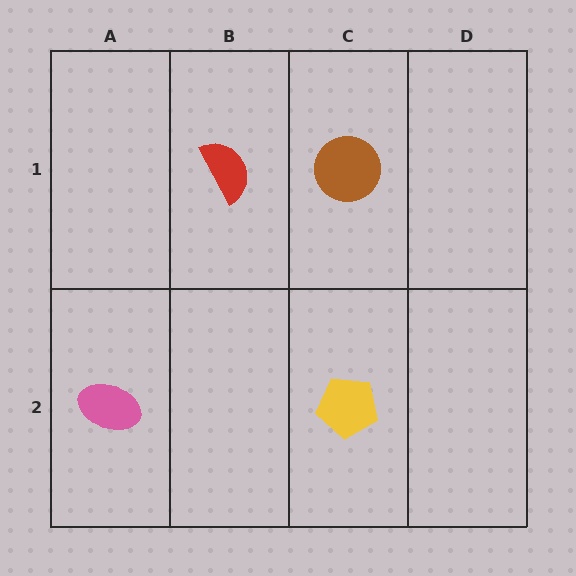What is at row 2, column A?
A pink ellipse.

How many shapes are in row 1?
2 shapes.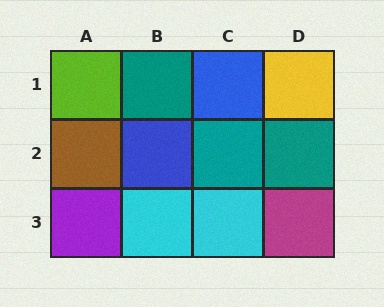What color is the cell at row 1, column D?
Yellow.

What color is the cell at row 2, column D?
Teal.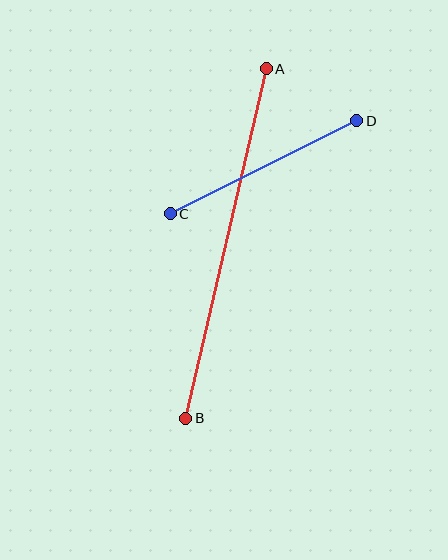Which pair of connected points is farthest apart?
Points A and B are farthest apart.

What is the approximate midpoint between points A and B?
The midpoint is at approximately (226, 244) pixels.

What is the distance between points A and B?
The distance is approximately 359 pixels.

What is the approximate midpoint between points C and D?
The midpoint is at approximately (264, 167) pixels.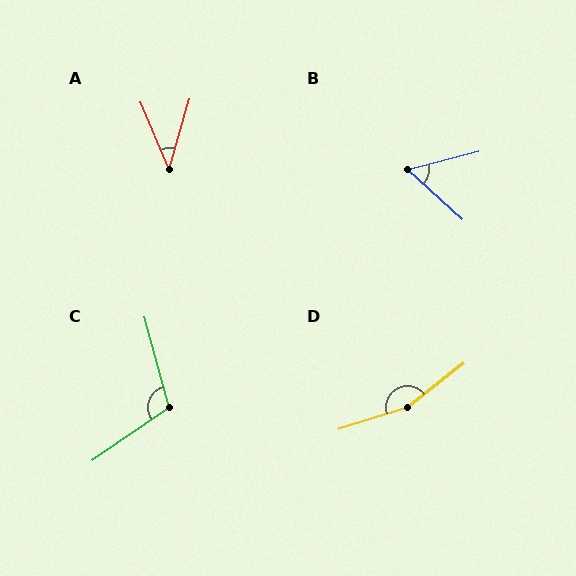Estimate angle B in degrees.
Approximately 57 degrees.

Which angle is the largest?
D, at approximately 159 degrees.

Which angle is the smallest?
A, at approximately 39 degrees.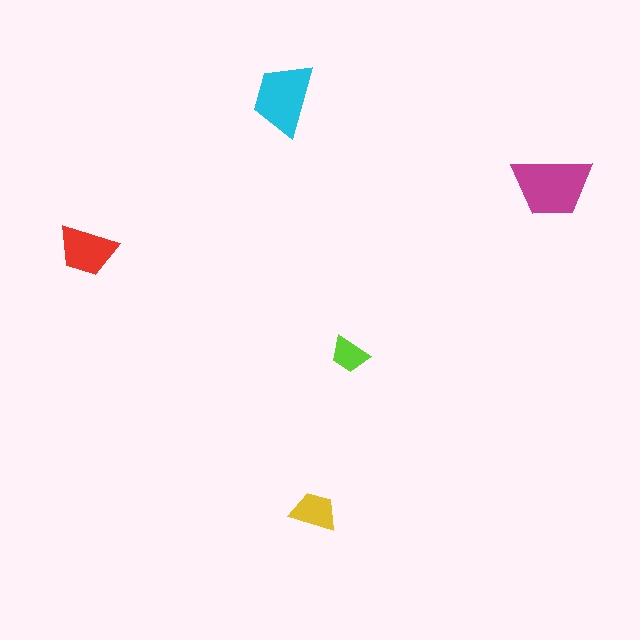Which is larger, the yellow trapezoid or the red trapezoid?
The red one.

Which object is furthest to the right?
The magenta trapezoid is rightmost.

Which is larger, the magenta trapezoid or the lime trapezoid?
The magenta one.